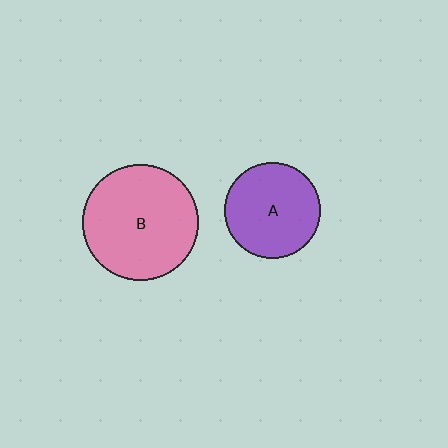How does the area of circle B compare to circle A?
Approximately 1.5 times.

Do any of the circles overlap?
No, none of the circles overlap.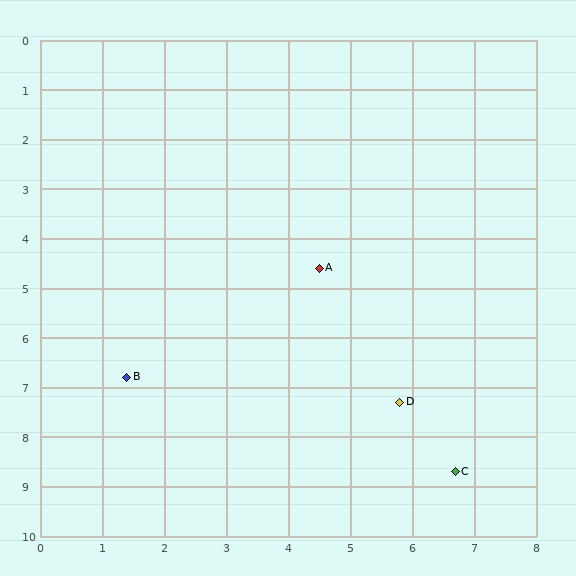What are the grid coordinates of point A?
Point A is at approximately (4.5, 4.6).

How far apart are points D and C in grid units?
Points D and C are about 1.7 grid units apart.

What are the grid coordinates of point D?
Point D is at approximately (5.8, 7.3).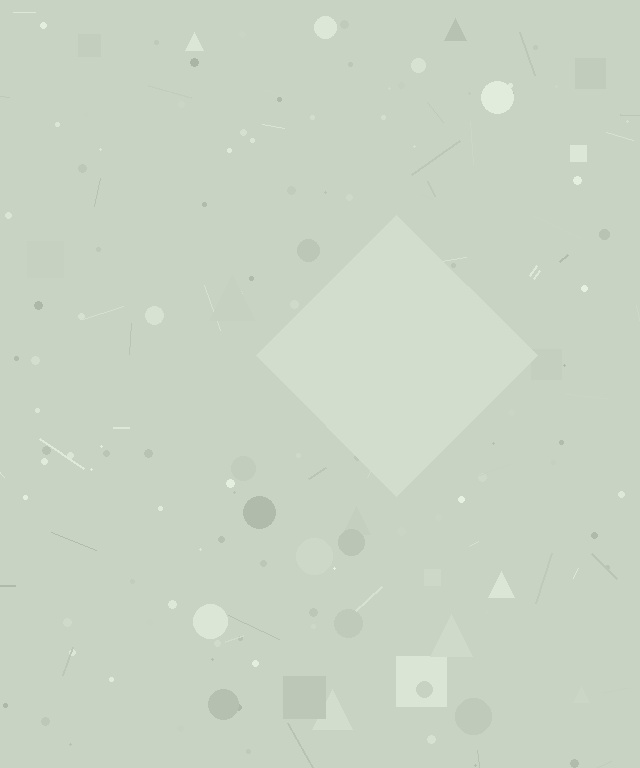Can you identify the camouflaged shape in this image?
The camouflaged shape is a diamond.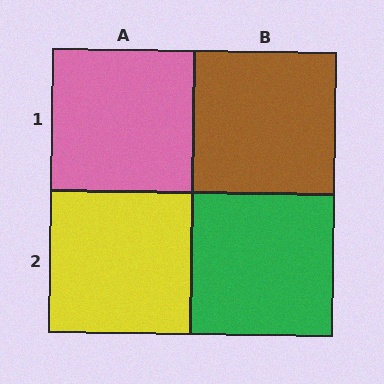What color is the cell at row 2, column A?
Yellow.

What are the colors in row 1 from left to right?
Pink, brown.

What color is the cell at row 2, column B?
Green.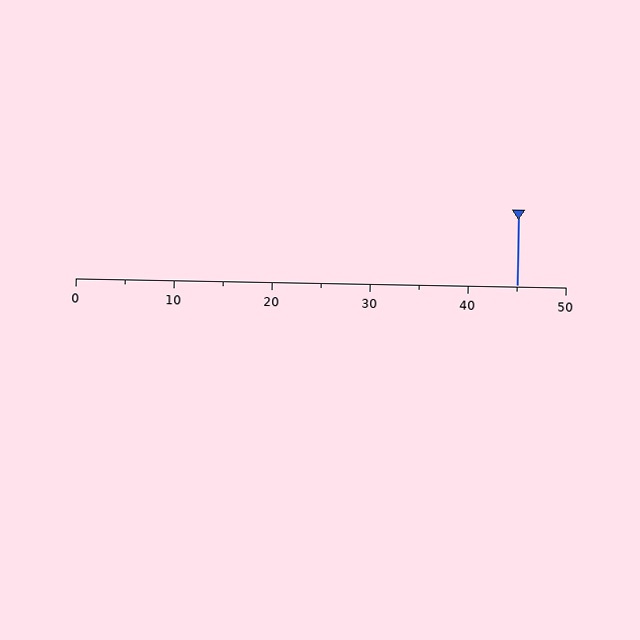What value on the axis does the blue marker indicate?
The marker indicates approximately 45.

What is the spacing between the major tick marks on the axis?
The major ticks are spaced 10 apart.